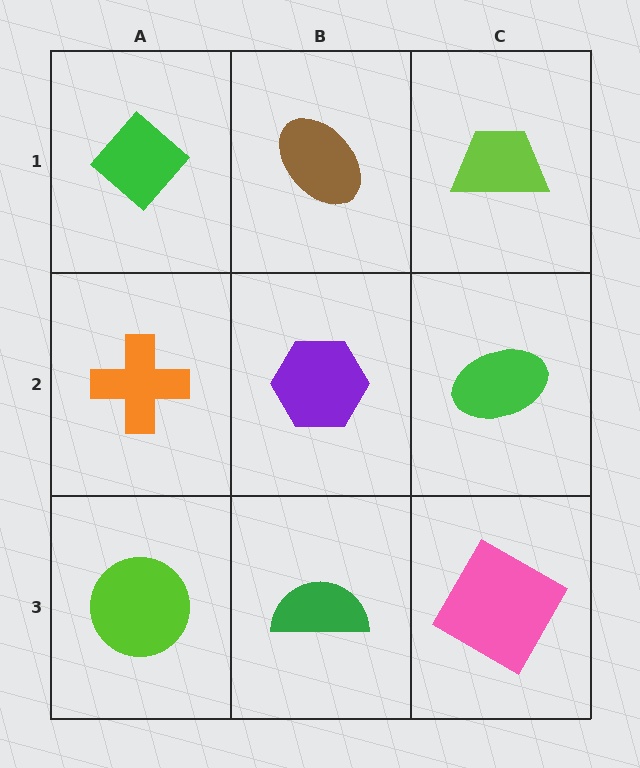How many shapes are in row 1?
3 shapes.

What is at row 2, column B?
A purple hexagon.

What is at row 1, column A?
A green diamond.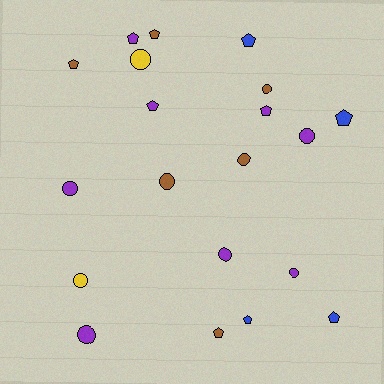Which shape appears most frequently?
Pentagon, with 10 objects.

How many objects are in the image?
There are 20 objects.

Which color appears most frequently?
Purple, with 8 objects.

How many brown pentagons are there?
There are 3 brown pentagons.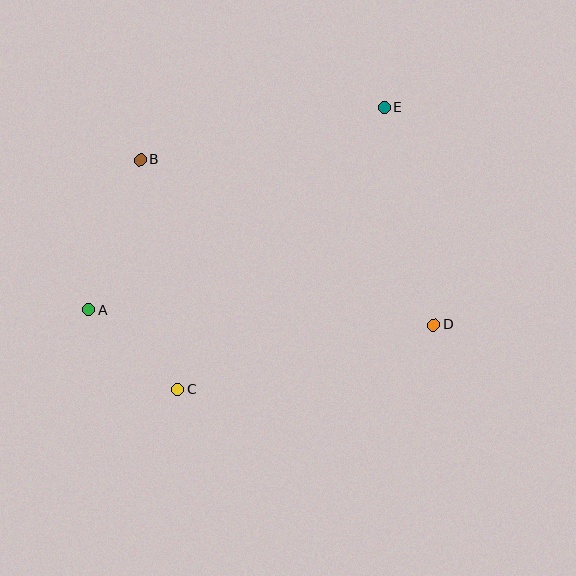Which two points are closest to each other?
Points A and C are closest to each other.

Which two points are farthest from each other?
Points A and E are farthest from each other.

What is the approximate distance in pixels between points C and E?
The distance between C and E is approximately 350 pixels.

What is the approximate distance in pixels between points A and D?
The distance between A and D is approximately 346 pixels.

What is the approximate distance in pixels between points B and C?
The distance between B and C is approximately 233 pixels.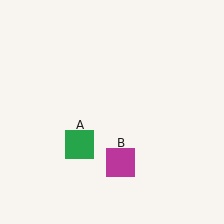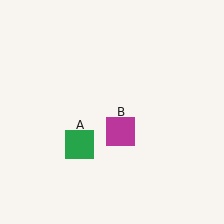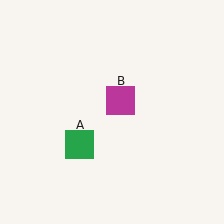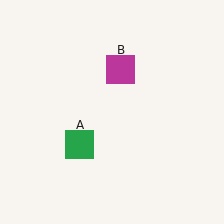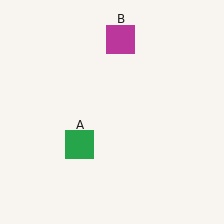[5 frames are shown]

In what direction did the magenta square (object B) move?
The magenta square (object B) moved up.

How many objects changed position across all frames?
1 object changed position: magenta square (object B).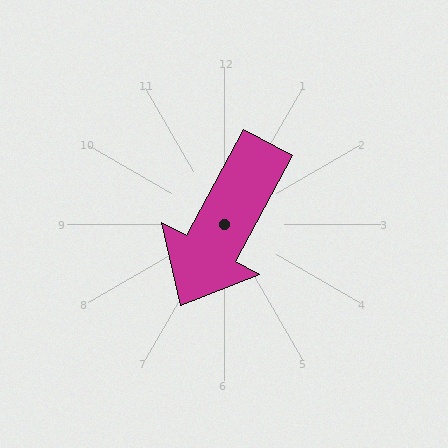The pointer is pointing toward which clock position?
Roughly 7 o'clock.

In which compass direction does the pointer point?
Southwest.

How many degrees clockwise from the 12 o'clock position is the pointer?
Approximately 208 degrees.